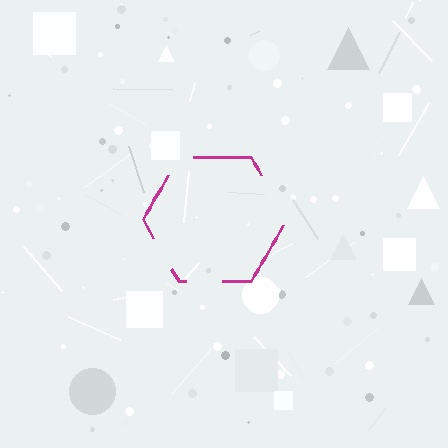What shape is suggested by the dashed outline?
The dashed outline suggests a hexagon.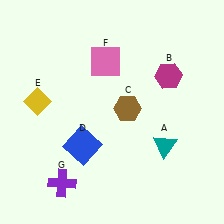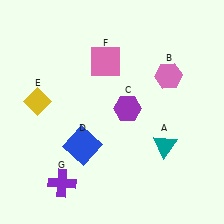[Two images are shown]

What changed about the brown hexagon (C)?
In Image 1, C is brown. In Image 2, it changed to purple.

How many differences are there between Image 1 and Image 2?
There are 2 differences between the two images.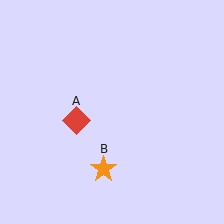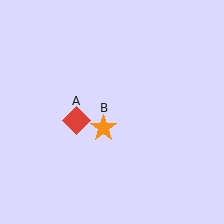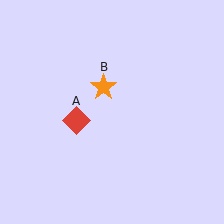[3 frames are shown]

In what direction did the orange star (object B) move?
The orange star (object B) moved up.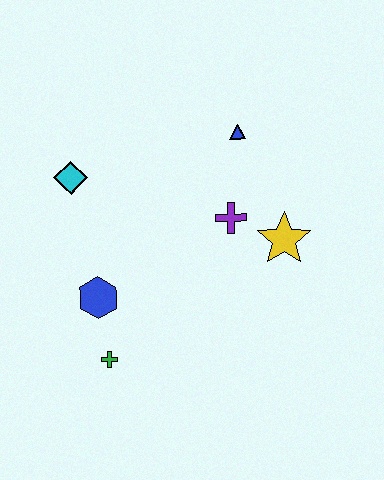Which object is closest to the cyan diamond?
The blue hexagon is closest to the cyan diamond.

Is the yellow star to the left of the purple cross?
No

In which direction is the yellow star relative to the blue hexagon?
The yellow star is to the right of the blue hexagon.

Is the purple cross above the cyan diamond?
No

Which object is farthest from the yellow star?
The cyan diamond is farthest from the yellow star.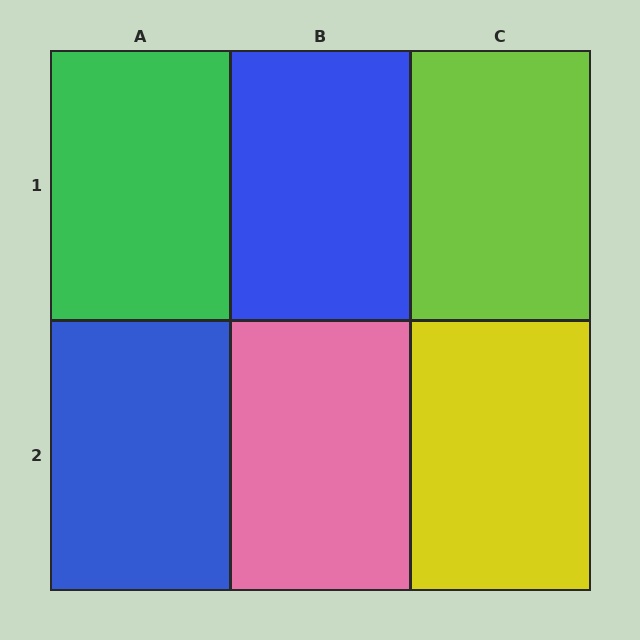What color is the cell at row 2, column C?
Yellow.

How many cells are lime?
1 cell is lime.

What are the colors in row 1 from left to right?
Green, blue, lime.